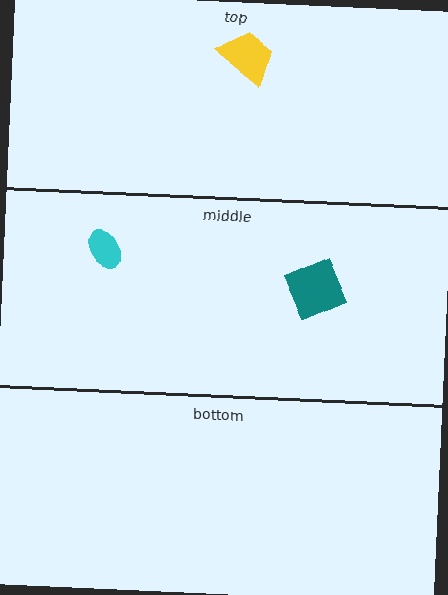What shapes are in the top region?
The yellow trapezoid.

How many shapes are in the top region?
1.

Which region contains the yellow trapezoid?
The top region.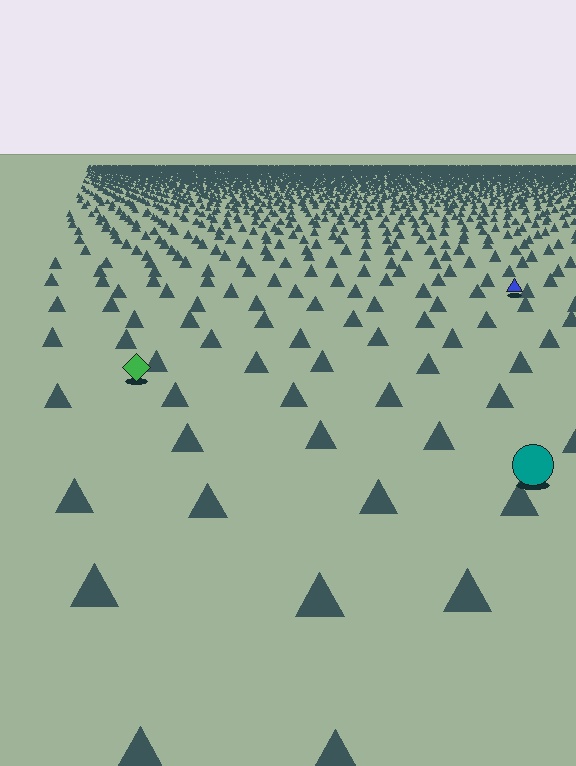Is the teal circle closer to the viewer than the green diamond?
Yes. The teal circle is closer — you can tell from the texture gradient: the ground texture is coarser near it.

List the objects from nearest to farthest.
From nearest to farthest: the teal circle, the green diamond, the blue triangle.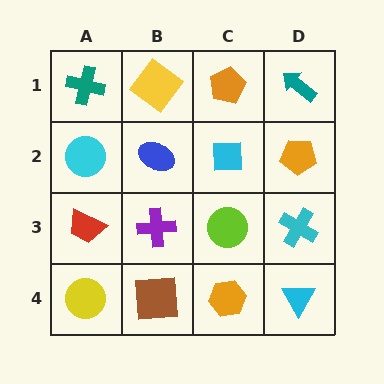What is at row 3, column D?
A cyan cross.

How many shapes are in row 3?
4 shapes.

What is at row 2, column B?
A blue ellipse.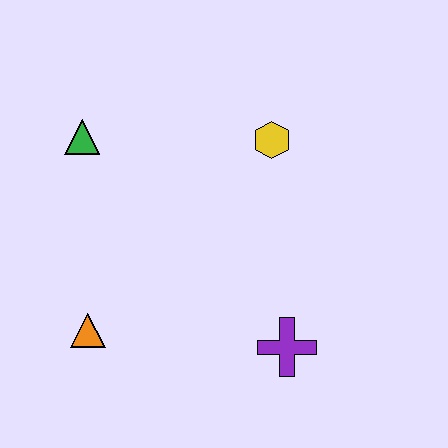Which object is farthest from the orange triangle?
The yellow hexagon is farthest from the orange triangle.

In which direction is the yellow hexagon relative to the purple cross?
The yellow hexagon is above the purple cross.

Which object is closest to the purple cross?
The orange triangle is closest to the purple cross.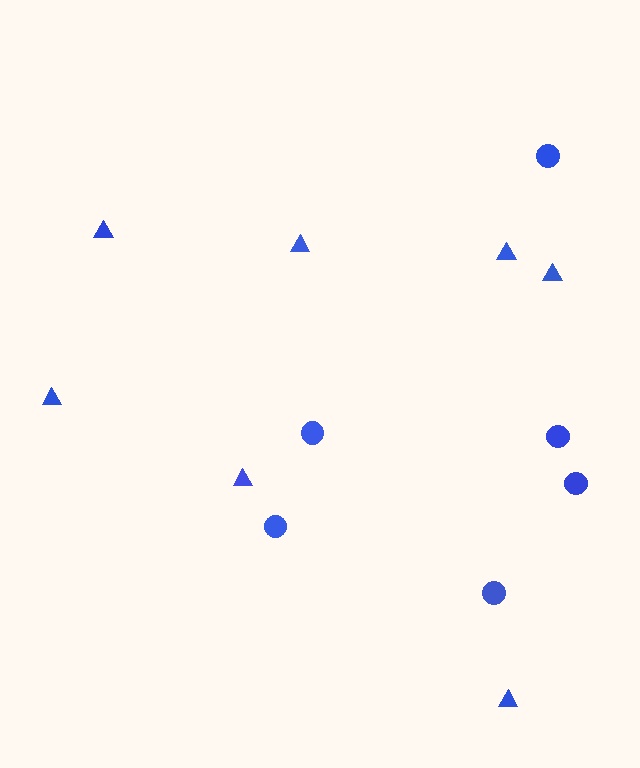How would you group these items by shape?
There are 2 groups: one group of circles (6) and one group of triangles (7).